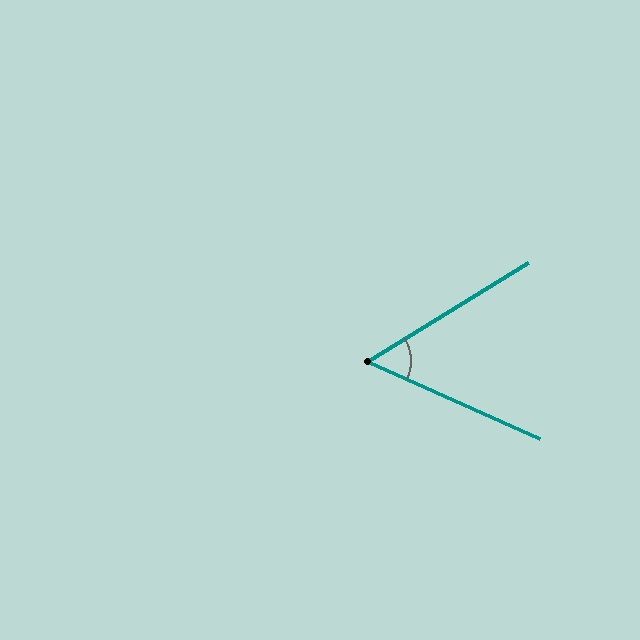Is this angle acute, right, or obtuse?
It is acute.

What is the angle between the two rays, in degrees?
Approximately 56 degrees.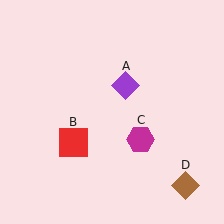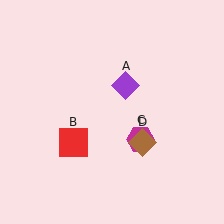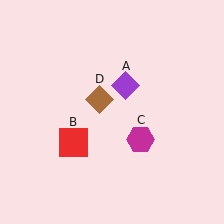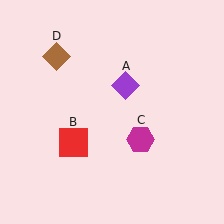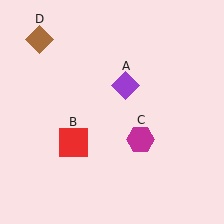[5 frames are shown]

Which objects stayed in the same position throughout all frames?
Purple diamond (object A) and red square (object B) and magenta hexagon (object C) remained stationary.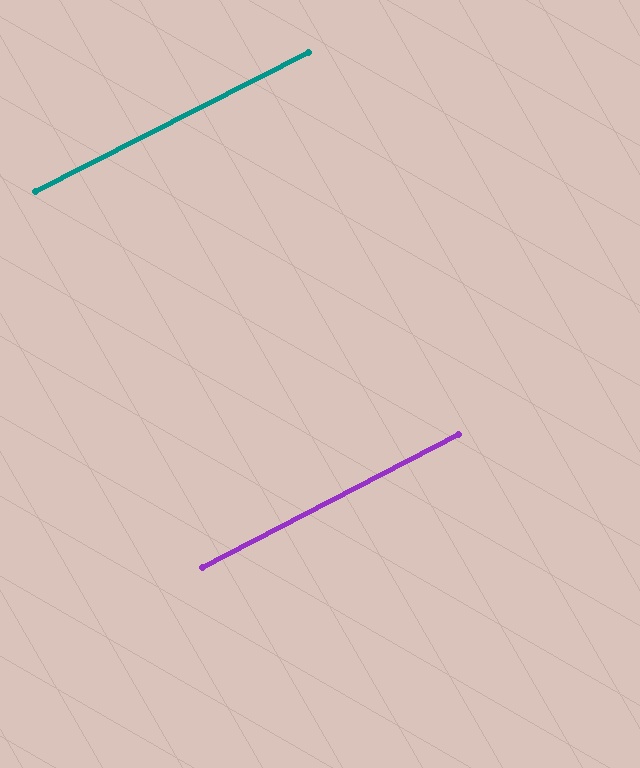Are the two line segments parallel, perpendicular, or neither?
Parallel — their directions differ by only 0.4°.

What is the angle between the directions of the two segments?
Approximately 0 degrees.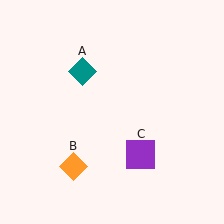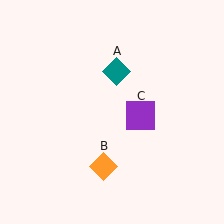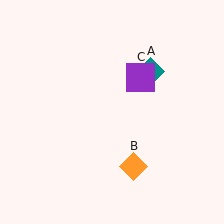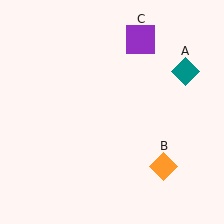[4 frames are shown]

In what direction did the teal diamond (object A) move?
The teal diamond (object A) moved right.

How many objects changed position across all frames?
3 objects changed position: teal diamond (object A), orange diamond (object B), purple square (object C).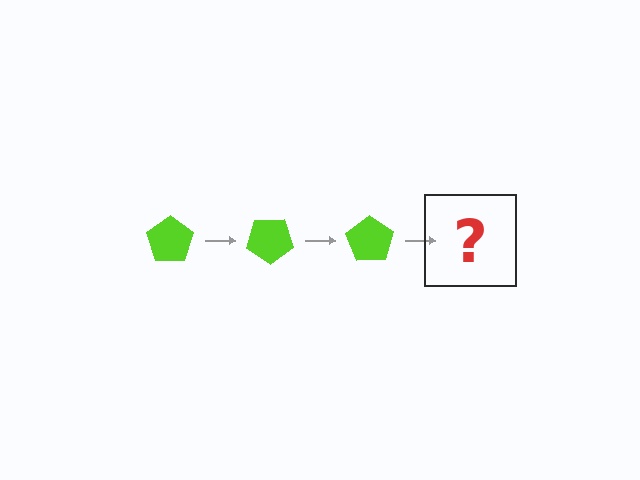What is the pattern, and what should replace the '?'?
The pattern is that the pentagon rotates 35 degrees each step. The '?' should be a lime pentagon rotated 105 degrees.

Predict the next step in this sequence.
The next step is a lime pentagon rotated 105 degrees.